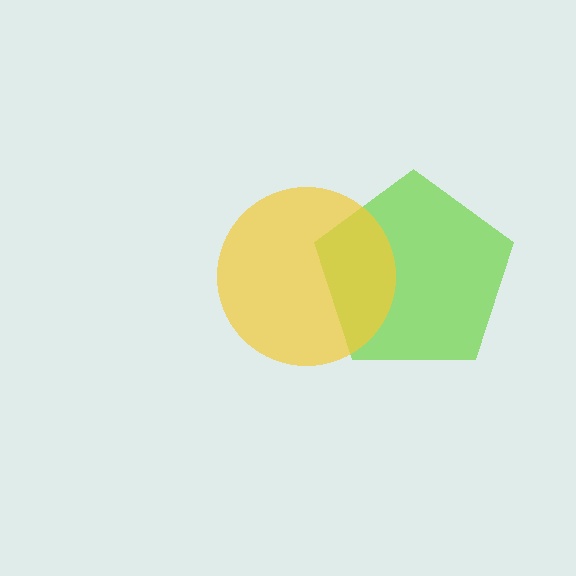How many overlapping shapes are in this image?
There are 2 overlapping shapes in the image.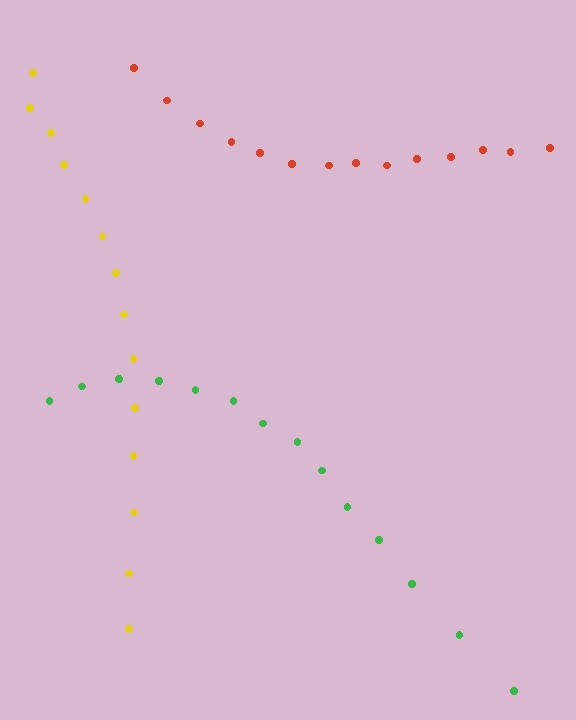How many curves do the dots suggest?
There are 3 distinct paths.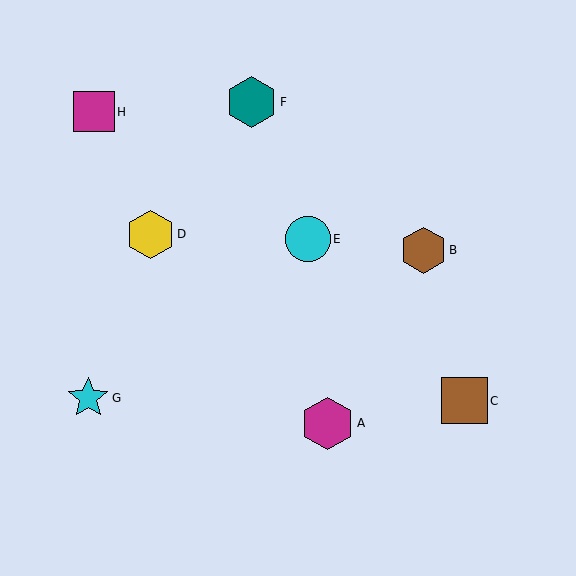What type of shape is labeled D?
Shape D is a yellow hexagon.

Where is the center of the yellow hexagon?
The center of the yellow hexagon is at (150, 234).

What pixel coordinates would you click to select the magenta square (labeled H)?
Click at (94, 112) to select the magenta square H.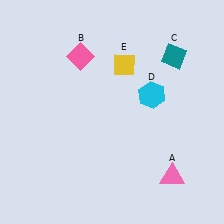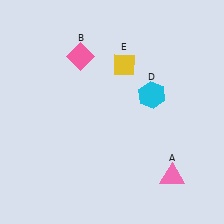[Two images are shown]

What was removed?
The teal diamond (C) was removed in Image 2.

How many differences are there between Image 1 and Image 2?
There is 1 difference between the two images.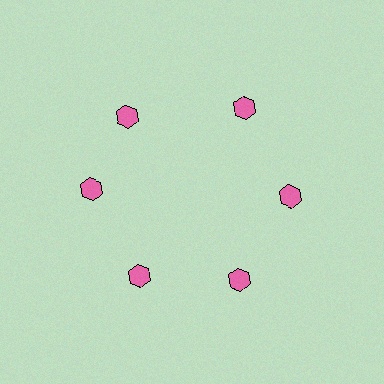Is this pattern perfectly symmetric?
No. The 6 pink hexagons are arranged in a ring, but one element near the 11 o'clock position is rotated out of alignment along the ring, breaking the 6-fold rotational symmetry.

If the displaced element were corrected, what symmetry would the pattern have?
It would have 6-fold rotational symmetry — the pattern would map onto itself every 60 degrees.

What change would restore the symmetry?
The symmetry would be restored by rotating it back into even spacing with its neighbors so that all 6 hexagons sit at equal angles and equal distance from the center.